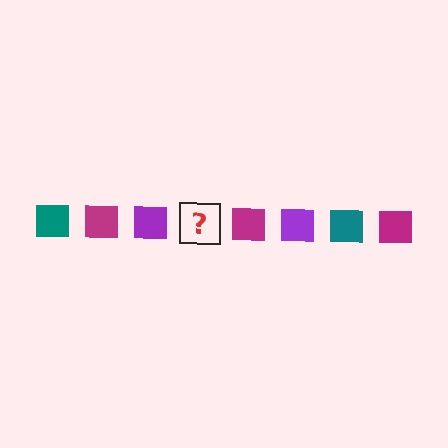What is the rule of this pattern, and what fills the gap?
The rule is that the pattern cycles through teal, magenta, purple squares. The gap should be filled with a teal square.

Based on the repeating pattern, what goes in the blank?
The blank should be a teal square.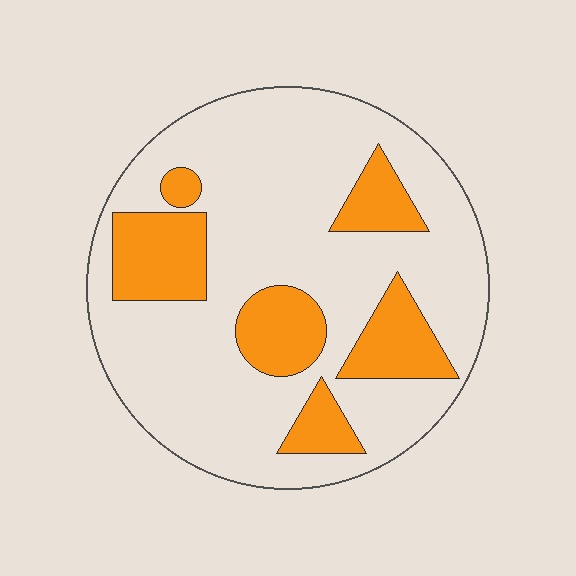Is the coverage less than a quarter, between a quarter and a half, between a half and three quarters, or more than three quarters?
Less than a quarter.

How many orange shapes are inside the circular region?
6.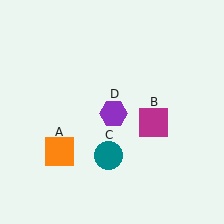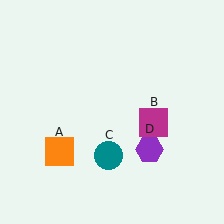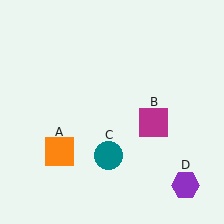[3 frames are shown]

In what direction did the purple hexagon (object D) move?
The purple hexagon (object D) moved down and to the right.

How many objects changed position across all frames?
1 object changed position: purple hexagon (object D).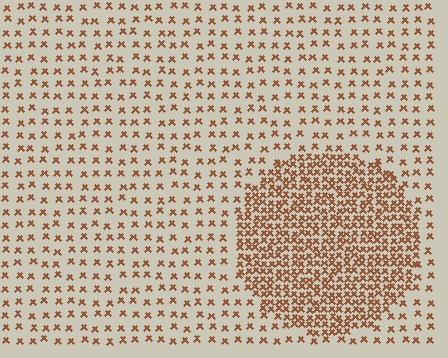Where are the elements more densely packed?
The elements are more densely packed inside the circle boundary.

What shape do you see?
I see a circle.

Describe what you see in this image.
The image contains small brown elements arranged at two different densities. A circle-shaped region is visible where the elements are more densely packed than the surrounding area.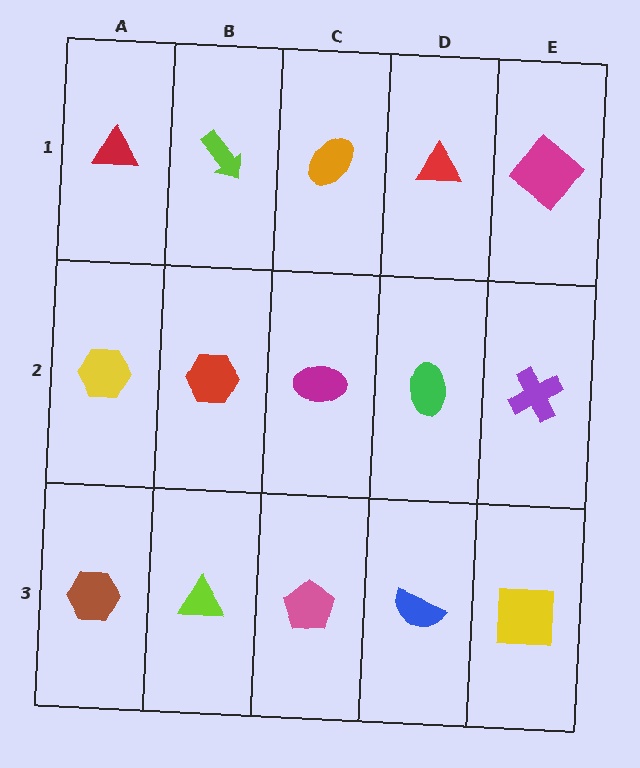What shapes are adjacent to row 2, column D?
A red triangle (row 1, column D), a blue semicircle (row 3, column D), a magenta ellipse (row 2, column C), a purple cross (row 2, column E).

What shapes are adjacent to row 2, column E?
A magenta diamond (row 1, column E), a yellow square (row 3, column E), a green ellipse (row 2, column D).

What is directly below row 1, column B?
A red hexagon.